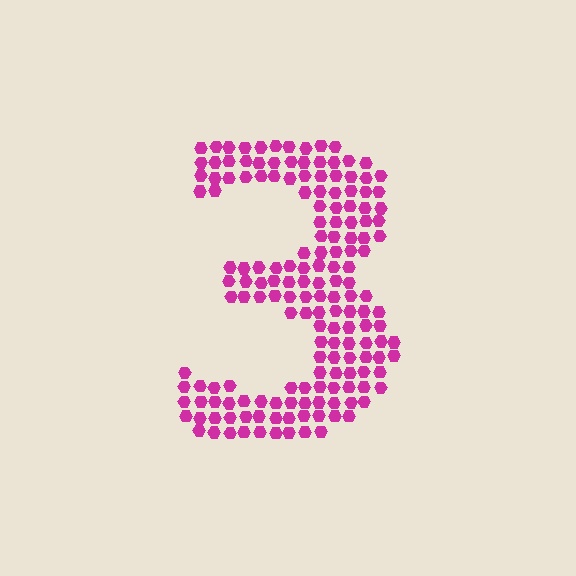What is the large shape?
The large shape is the digit 3.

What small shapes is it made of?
It is made of small hexagons.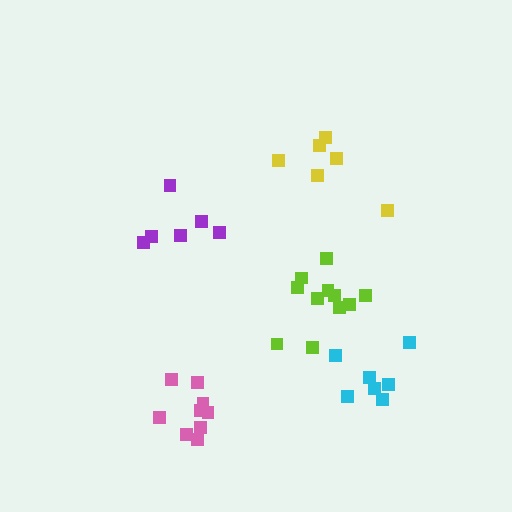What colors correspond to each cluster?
The clusters are colored: purple, yellow, pink, cyan, lime.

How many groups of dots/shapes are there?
There are 5 groups.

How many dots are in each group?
Group 1: 6 dots, Group 2: 6 dots, Group 3: 9 dots, Group 4: 7 dots, Group 5: 11 dots (39 total).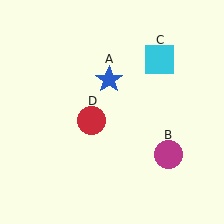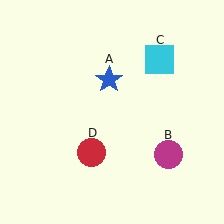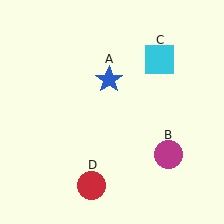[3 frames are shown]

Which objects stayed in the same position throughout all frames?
Blue star (object A) and magenta circle (object B) and cyan square (object C) remained stationary.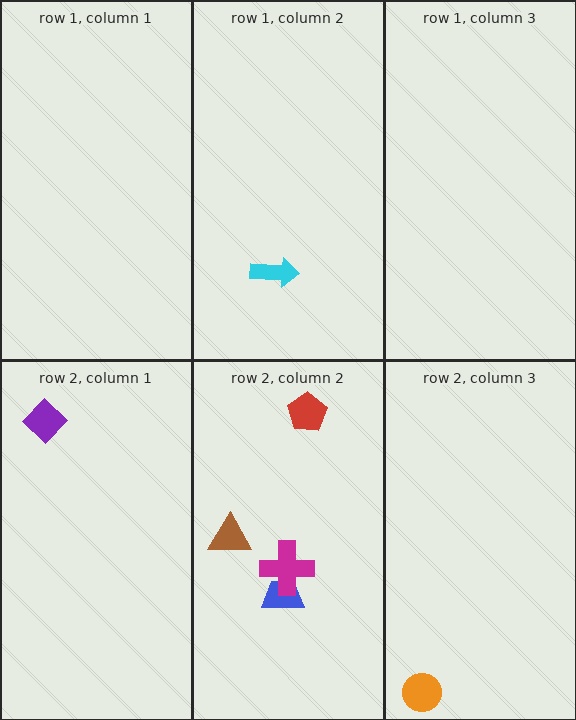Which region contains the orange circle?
The row 2, column 3 region.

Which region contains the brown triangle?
The row 2, column 2 region.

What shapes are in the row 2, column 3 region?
The orange circle.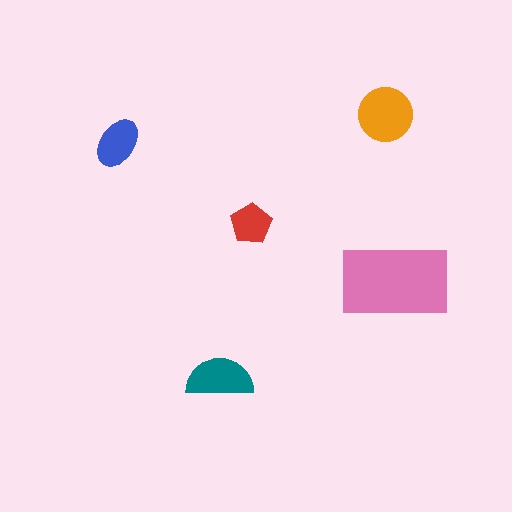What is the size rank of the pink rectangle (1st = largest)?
1st.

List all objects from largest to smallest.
The pink rectangle, the orange circle, the teal semicircle, the blue ellipse, the red pentagon.